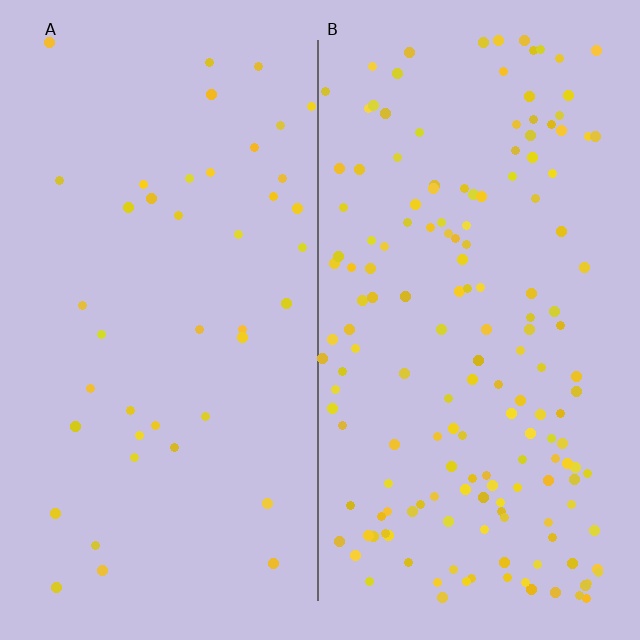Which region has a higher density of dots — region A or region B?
B (the right).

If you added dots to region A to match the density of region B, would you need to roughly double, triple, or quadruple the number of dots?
Approximately quadruple.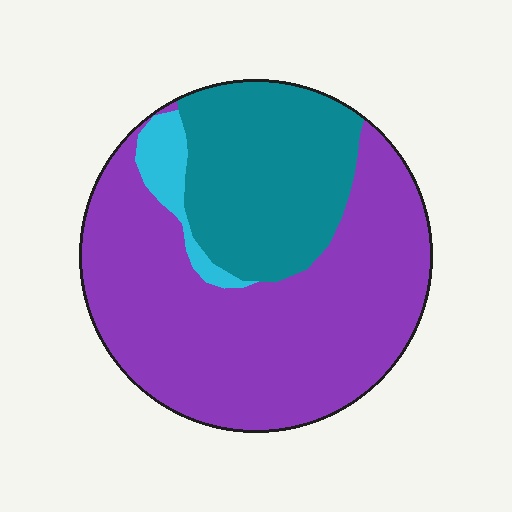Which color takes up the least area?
Cyan, at roughly 5%.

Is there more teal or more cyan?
Teal.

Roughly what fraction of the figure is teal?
Teal covers 30% of the figure.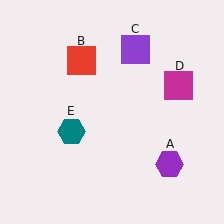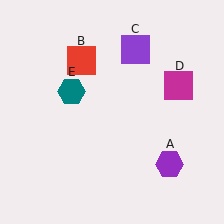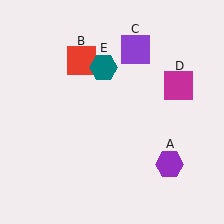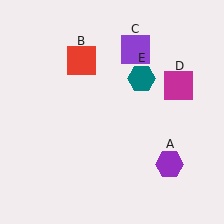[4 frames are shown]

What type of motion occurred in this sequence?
The teal hexagon (object E) rotated clockwise around the center of the scene.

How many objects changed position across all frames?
1 object changed position: teal hexagon (object E).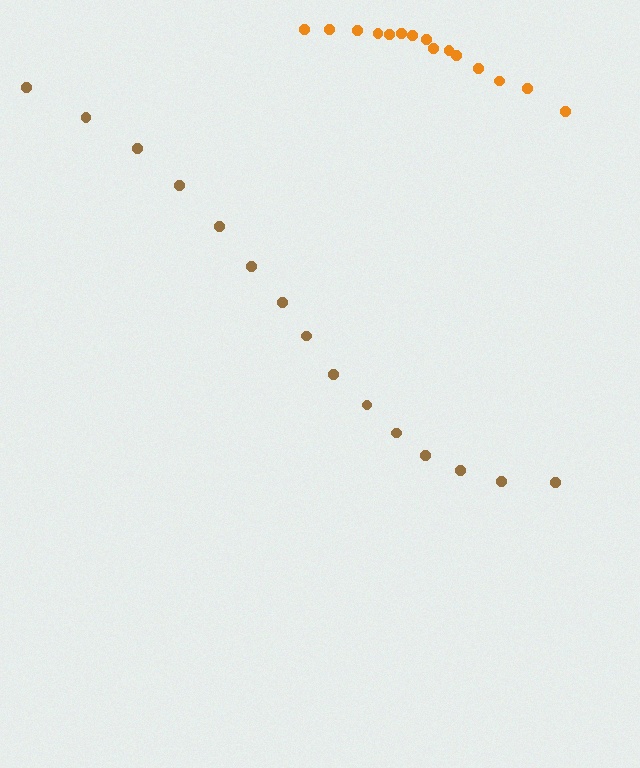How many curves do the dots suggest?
There are 2 distinct paths.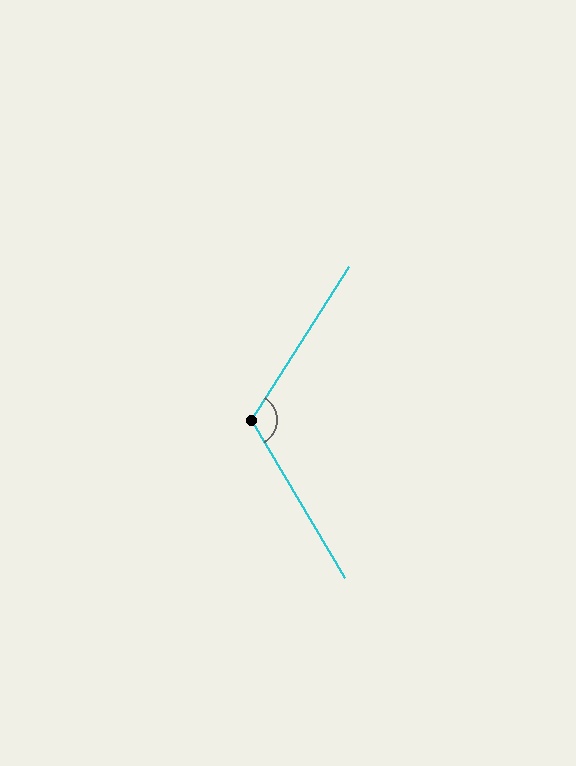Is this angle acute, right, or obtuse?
It is obtuse.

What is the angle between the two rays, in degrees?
Approximately 117 degrees.